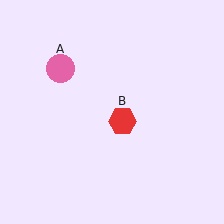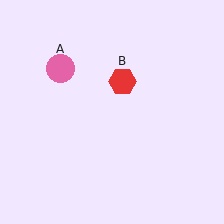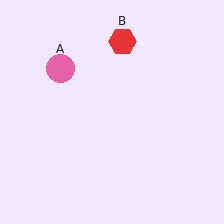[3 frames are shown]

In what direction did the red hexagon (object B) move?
The red hexagon (object B) moved up.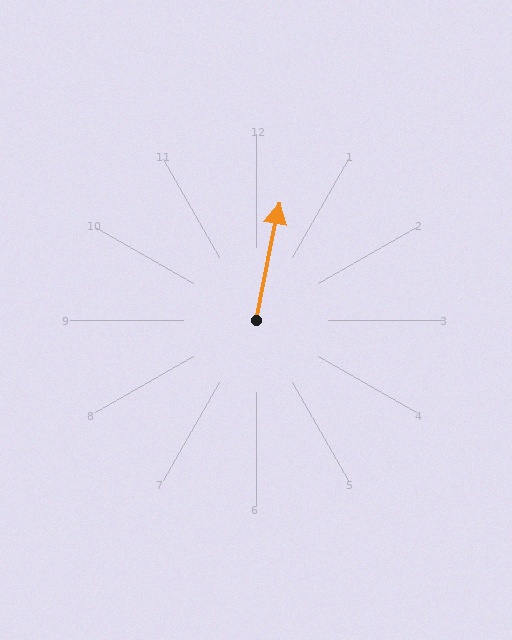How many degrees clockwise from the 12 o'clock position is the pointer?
Approximately 11 degrees.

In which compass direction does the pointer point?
North.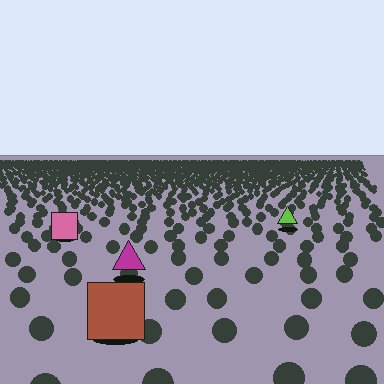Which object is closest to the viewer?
The brown square is closest. The texture marks near it are larger and more spread out.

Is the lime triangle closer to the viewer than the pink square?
No. The pink square is closer — you can tell from the texture gradient: the ground texture is coarser near it.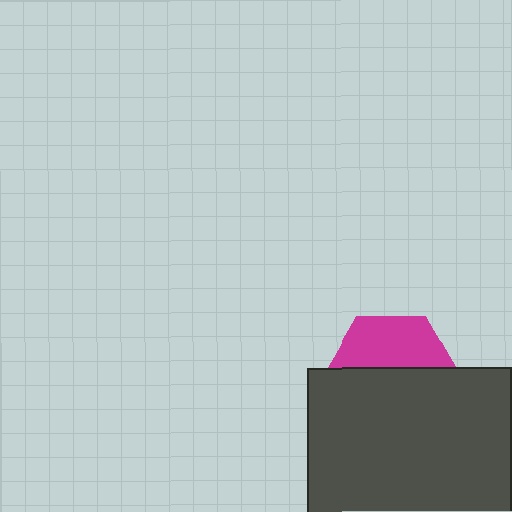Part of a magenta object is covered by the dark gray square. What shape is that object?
It is a hexagon.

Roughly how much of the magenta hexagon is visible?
A small part of it is visible (roughly 40%).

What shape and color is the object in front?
The object in front is a dark gray square.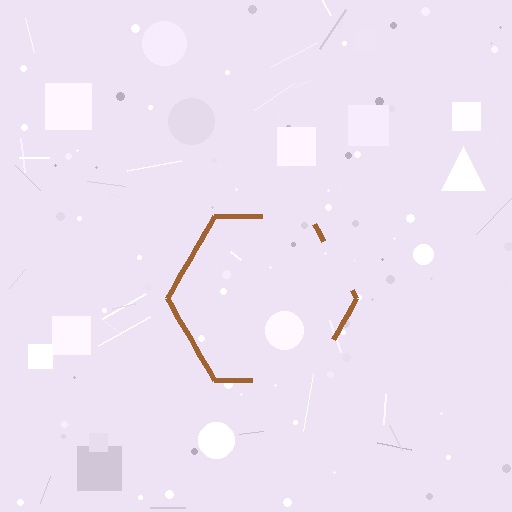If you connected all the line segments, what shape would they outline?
They would outline a hexagon.